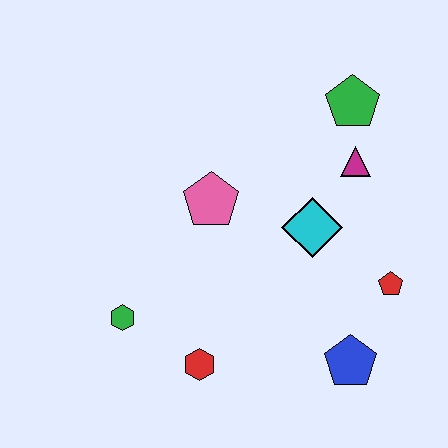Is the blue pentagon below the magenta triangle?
Yes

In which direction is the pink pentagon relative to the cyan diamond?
The pink pentagon is to the left of the cyan diamond.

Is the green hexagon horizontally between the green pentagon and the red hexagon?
No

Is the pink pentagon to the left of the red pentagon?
Yes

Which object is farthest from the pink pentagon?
The blue pentagon is farthest from the pink pentagon.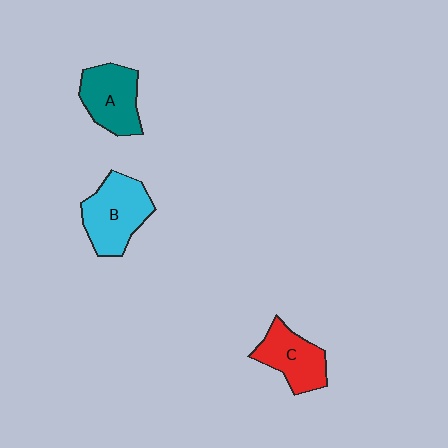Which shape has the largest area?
Shape B (cyan).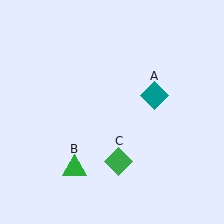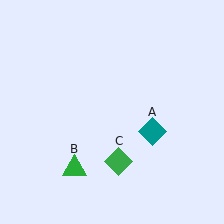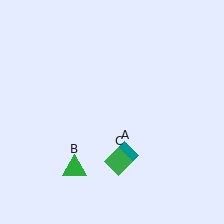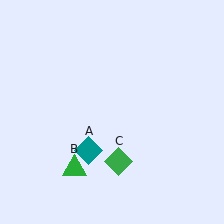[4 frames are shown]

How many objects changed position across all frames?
1 object changed position: teal diamond (object A).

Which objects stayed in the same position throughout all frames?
Green triangle (object B) and green diamond (object C) remained stationary.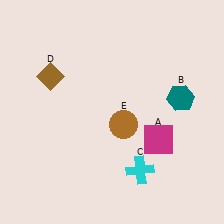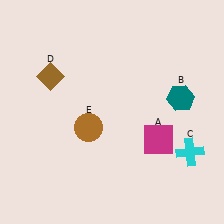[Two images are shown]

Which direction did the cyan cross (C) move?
The cyan cross (C) moved right.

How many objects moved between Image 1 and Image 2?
2 objects moved between the two images.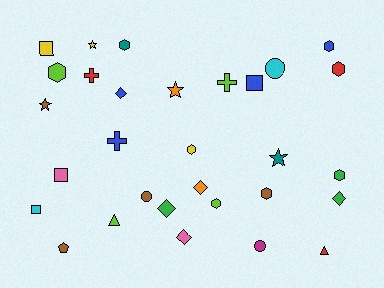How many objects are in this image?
There are 30 objects.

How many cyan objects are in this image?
There are 2 cyan objects.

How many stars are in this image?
There are 4 stars.